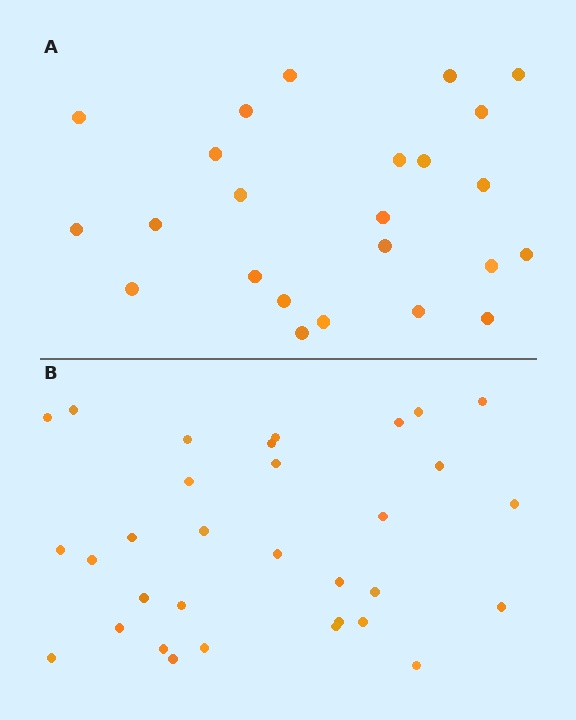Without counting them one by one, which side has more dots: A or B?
Region B (the bottom region) has more dots.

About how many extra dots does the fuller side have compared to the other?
Region B has roughly 8 or so more dots than region A.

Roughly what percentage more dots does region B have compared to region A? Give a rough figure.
About 35% more.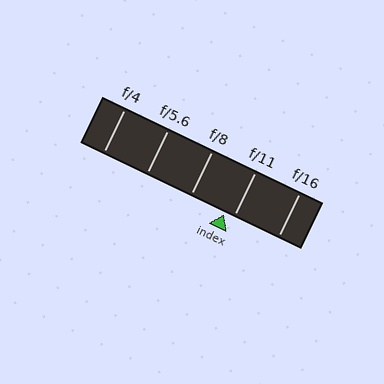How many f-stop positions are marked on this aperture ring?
There are 5 f-stop positions marked.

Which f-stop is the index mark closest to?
The index mark is closest to f/11.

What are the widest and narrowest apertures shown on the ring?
The widest aperture shown is f/4 and the narrowest is f/16.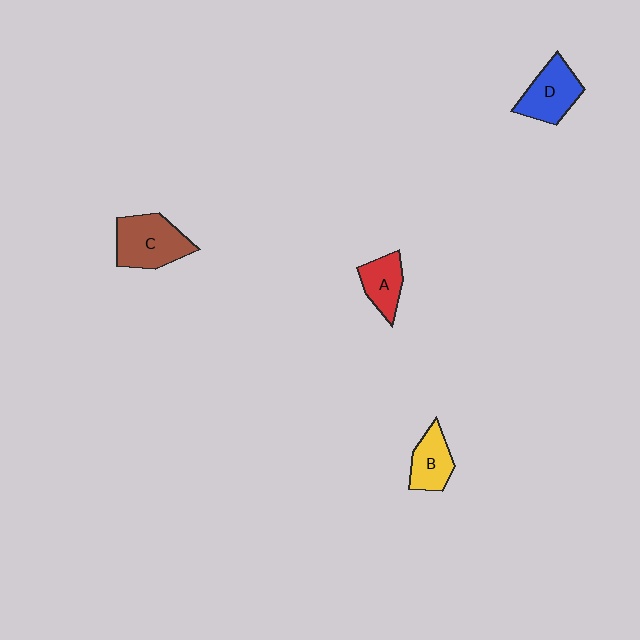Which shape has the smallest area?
Shape A (red).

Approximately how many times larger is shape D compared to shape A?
Approximately 1.4 times.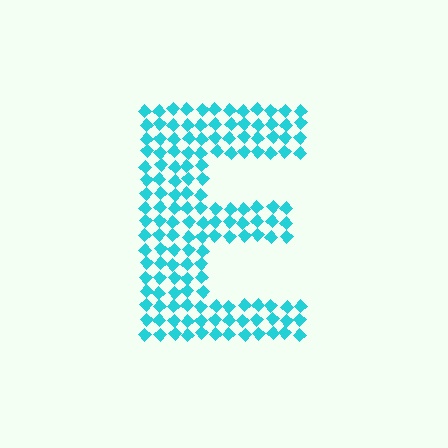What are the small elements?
The small elements are diamonds.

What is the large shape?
The large shape is the letter E.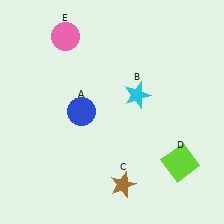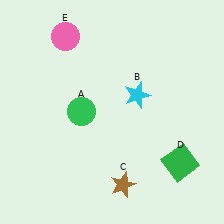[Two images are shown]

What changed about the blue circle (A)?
In Image 1, A is blue. In Image 2, it changed to green.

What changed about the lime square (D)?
In Image 1, D is lime. In Image 2, it changed to green.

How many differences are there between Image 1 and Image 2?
There are 2 differences between the two images.